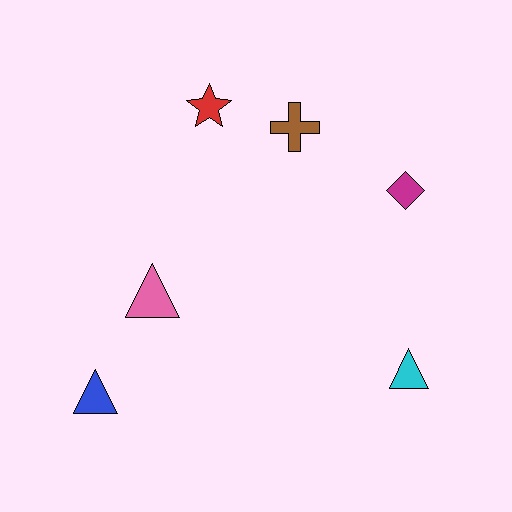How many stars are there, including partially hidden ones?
There is 1 star.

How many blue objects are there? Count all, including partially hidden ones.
There is 1 blue object.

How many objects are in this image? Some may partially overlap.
There are 6 objects.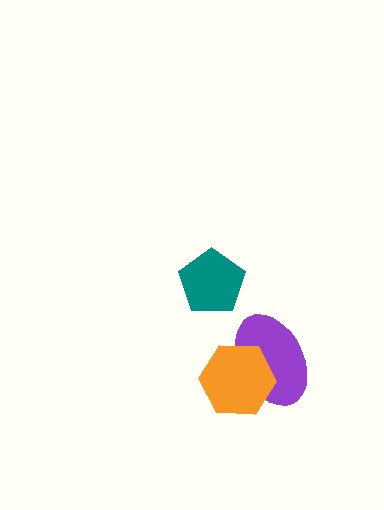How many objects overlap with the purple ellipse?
1 object overlaps with the purple ellipse.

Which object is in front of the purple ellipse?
The orange hexagon is in front of the purple ellipse.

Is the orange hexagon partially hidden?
No, no other shape covers it.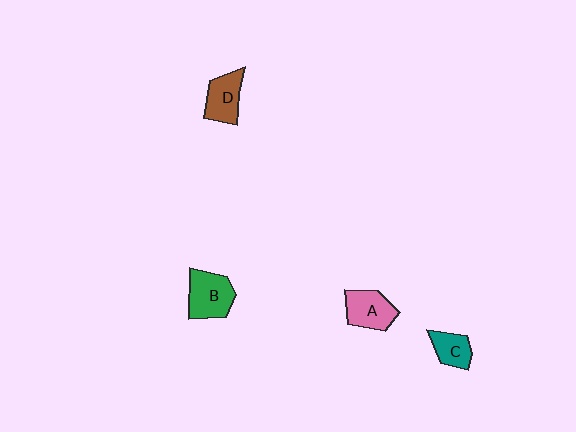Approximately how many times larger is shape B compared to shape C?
Approximately 1.6 times.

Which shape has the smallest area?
Shape C (teal).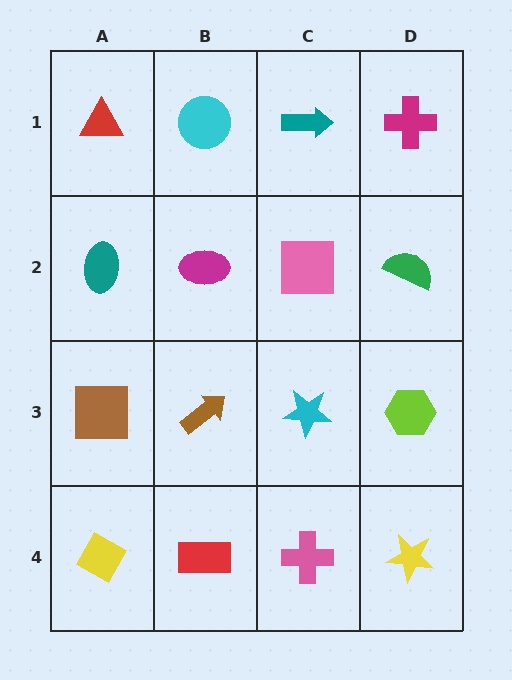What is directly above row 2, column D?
A magenta cross.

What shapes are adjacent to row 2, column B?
A cyan circle (row 1, column B), a brown arrow (row 3, column B), a teal ellipse (row 2, column A), a pink square (row 2, column C).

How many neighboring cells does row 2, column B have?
4.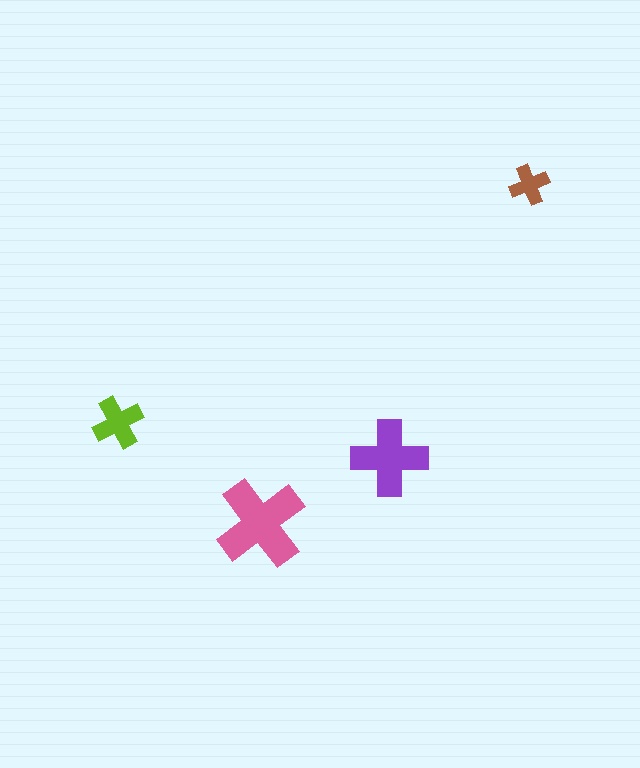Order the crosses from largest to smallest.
the pink one, the purple one, the lime one, the brown one.